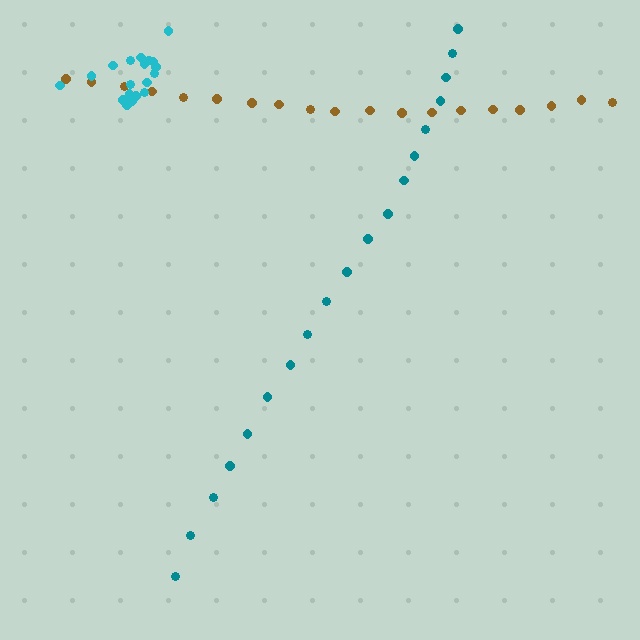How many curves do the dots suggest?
There are 3 distinct paths.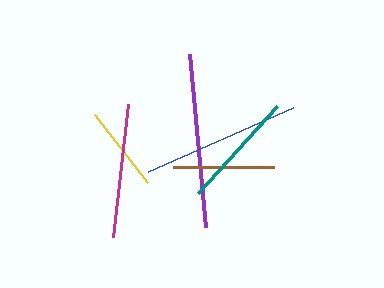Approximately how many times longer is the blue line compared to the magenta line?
The blue line is approximately 1.2 times the length of the magenta line.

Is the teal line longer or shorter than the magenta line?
The magenta line is longer than the teal line.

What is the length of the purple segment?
The purple segment is approximately 174 pixels long.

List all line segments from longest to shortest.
From longest to shortest: purple, blue, magenta, teal, brown, yellow.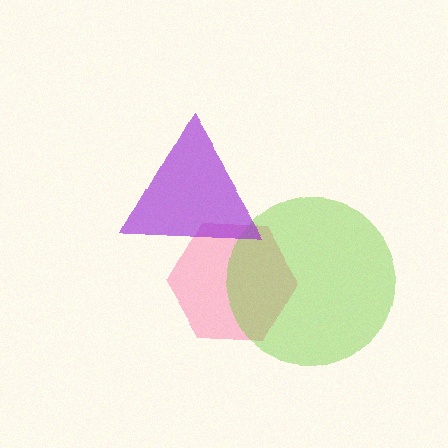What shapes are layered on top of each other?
The layered shapes are: a pink hexagon, a lime circle, a purple triangle.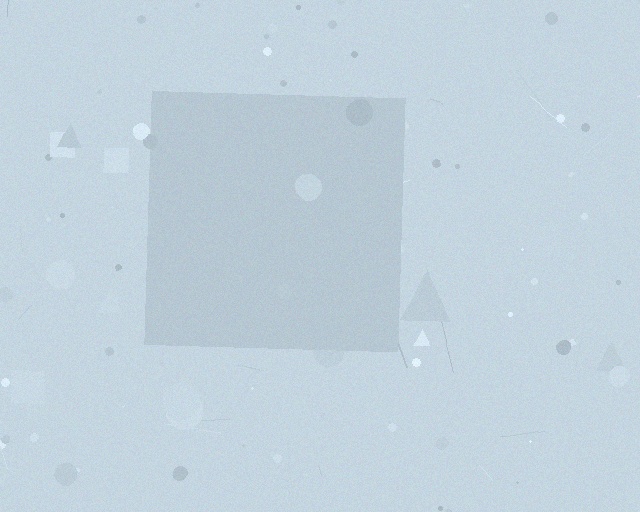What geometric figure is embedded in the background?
A square is embedded in the background.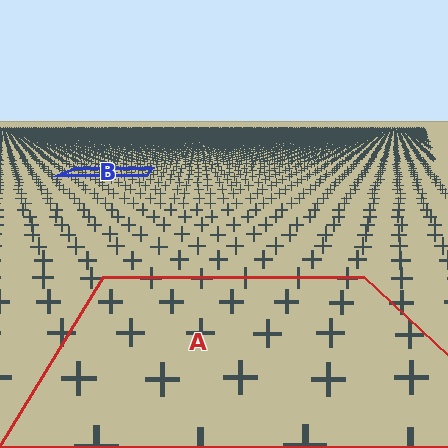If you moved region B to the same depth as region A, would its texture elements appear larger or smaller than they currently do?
They would appear larger. At a closer depth, the same texture elements are projected at a bigger on-screen size.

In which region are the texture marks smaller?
The texture marks are smaller in region B, because it is farther away.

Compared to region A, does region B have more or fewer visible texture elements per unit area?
Region B has more texture elements per unit area — they are packed more densely because it is farther away.